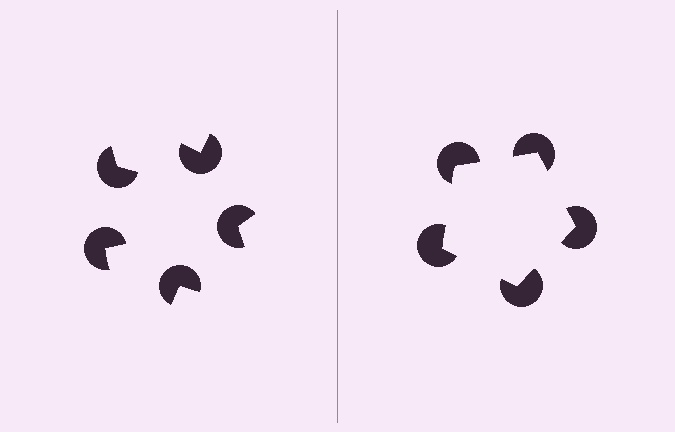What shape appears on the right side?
An illusory pentagon.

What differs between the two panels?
The pac-man discs are positioned identically on both sides; only the wedge orientations differ. On the right they align to a pentagon; on the left they are misaligned.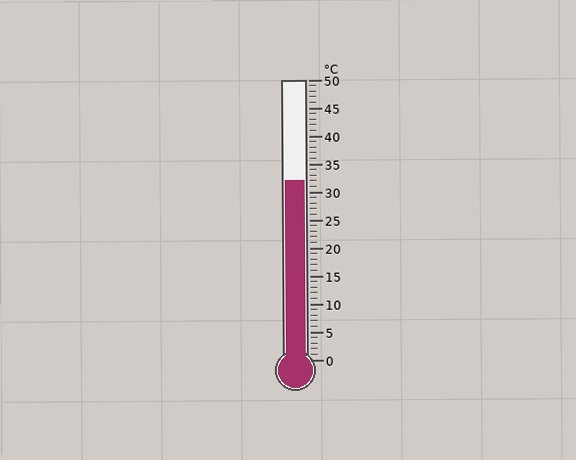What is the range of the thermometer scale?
The thermometer scale ranges from 0°C to 50°C.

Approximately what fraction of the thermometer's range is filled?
The thermometer is filled to approximately 65% of its range.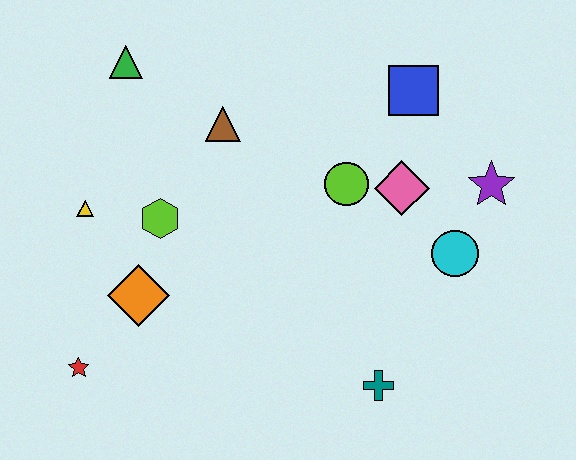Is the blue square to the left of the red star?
No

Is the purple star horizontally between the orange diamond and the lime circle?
No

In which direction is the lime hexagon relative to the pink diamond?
The lime hexagon is to the left of the pink diamond.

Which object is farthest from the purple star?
The red star is farthest from the purple star.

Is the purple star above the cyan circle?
Yes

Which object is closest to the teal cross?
The cyan circle is closest to the teal cross.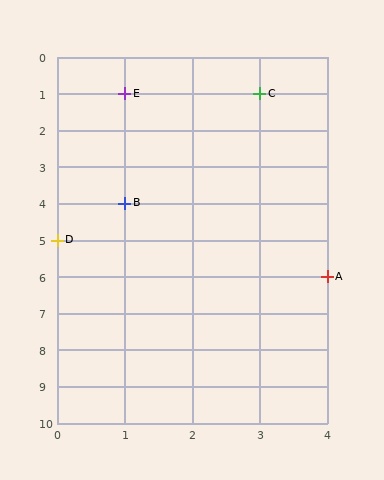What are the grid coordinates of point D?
Point D is at grid coordinates (0, 5).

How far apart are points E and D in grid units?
Points E and D are 1 column and 4 rows apart (about 4.1 grid units diagonally).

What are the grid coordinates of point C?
Point C is at grid coordinates (3, 1).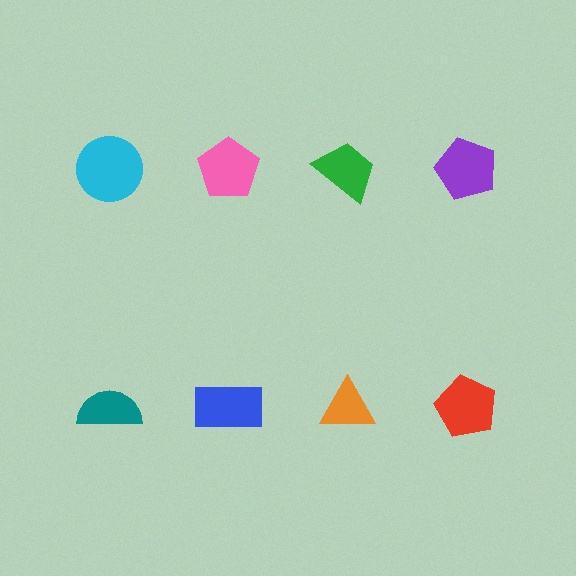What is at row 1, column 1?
A cyan circle.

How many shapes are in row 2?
4 shapes.